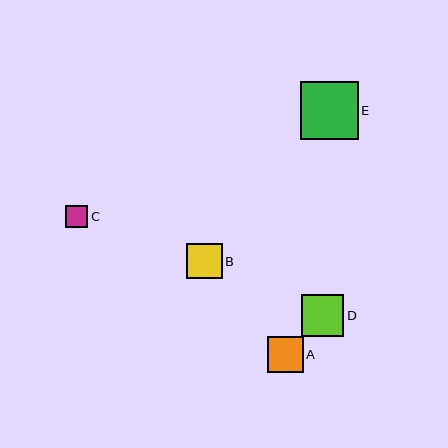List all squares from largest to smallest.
From largest to smallest: E, D, A, B, C.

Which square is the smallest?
Square C is the smallest with a size of approximately 22 pixels.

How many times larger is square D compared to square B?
Square D is approximately 1.2 times the size of square B.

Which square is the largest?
Square E is the largest with a size of approximately 58 pixels.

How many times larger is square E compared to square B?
Square E is approximately 1.6 times the size of square B.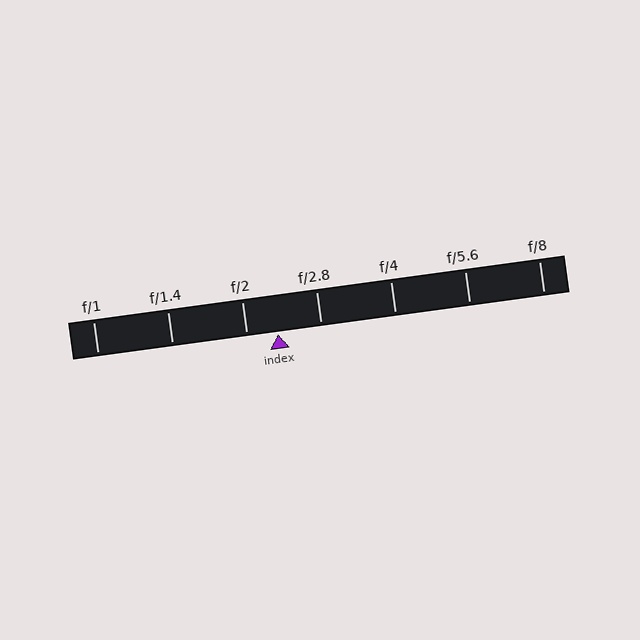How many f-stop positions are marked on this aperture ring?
There are 7 f-stop positions marked.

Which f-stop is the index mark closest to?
The index mark is closest to f/2.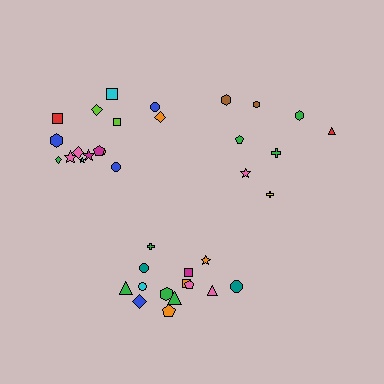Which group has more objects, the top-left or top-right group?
The top-left group.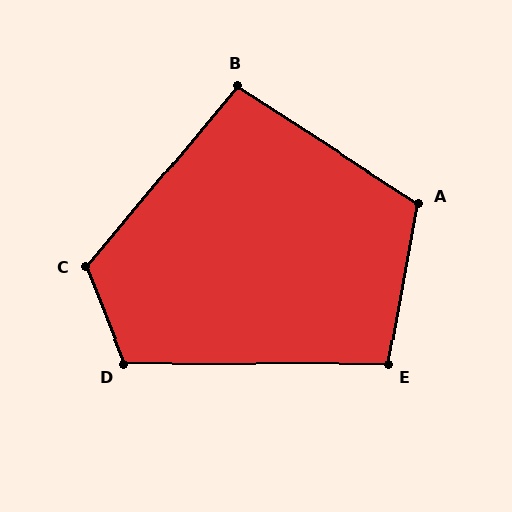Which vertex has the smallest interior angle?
B, at approximately 97 degrees.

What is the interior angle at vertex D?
Approximately 111 degrees (obtuse).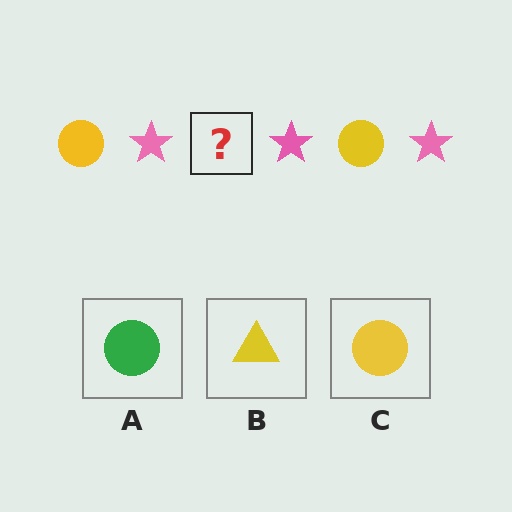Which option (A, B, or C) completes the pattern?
C.